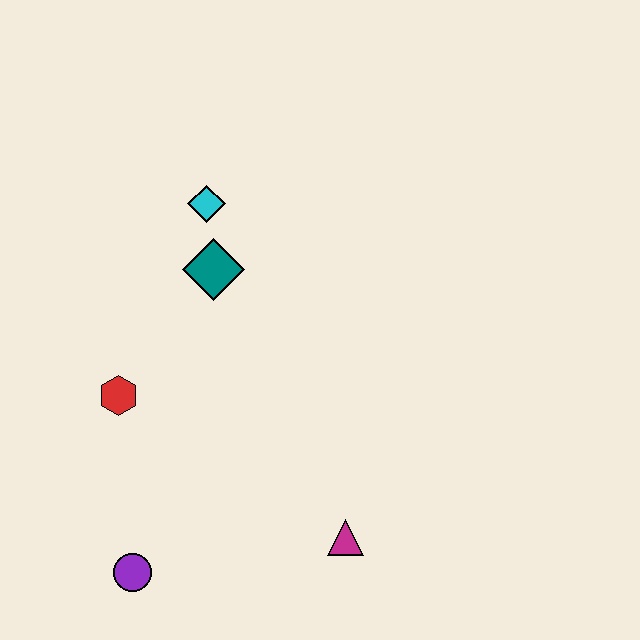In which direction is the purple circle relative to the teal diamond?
The purple circle is below the teal diamond.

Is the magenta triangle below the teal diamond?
Yes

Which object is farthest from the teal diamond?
The purple circle is farthest from the teal diamond.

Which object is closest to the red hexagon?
The teal diamond is closest to the red hexagon.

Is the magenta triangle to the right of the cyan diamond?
Yes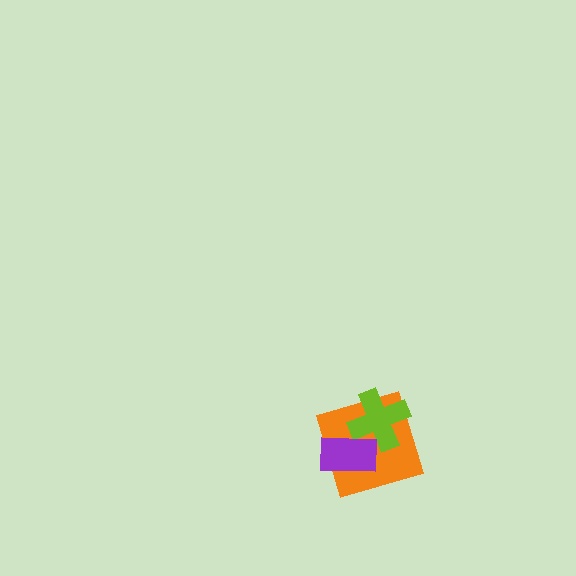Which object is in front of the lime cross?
The purple rectangle is in front of the lime cross.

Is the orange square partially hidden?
Yes, it is partially covered by another shape.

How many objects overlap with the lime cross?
2 objects overlap with the lime cross.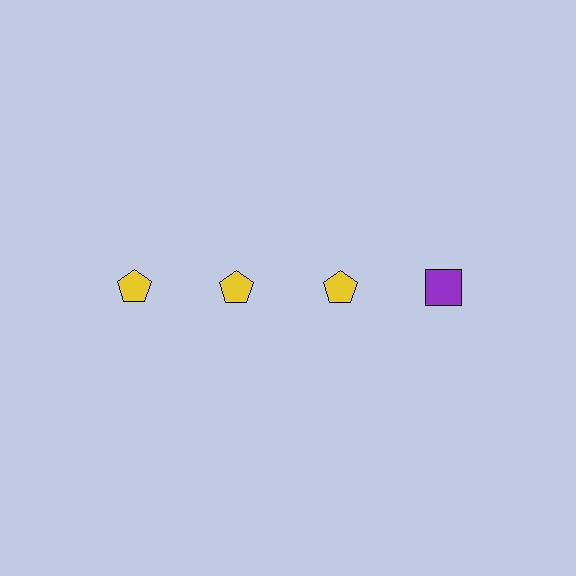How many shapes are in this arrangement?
There are 4 shapes arranged in a grid pattern.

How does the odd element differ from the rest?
It differs in both color (purple instead of yellow) and shape (square instead of pentagon).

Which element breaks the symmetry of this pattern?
The purple square in the top row, second from right column breaks the symmetry. All other shapes are yellow pentagons.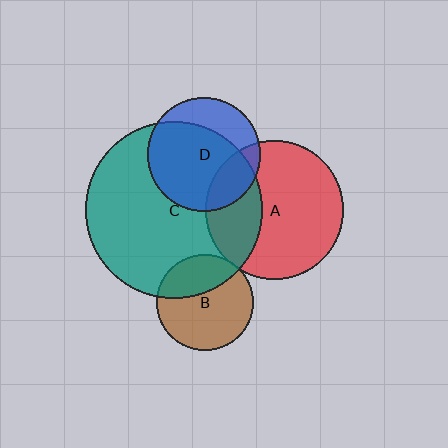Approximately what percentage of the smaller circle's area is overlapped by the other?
Approximately 5%.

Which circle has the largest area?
Circle C (teal).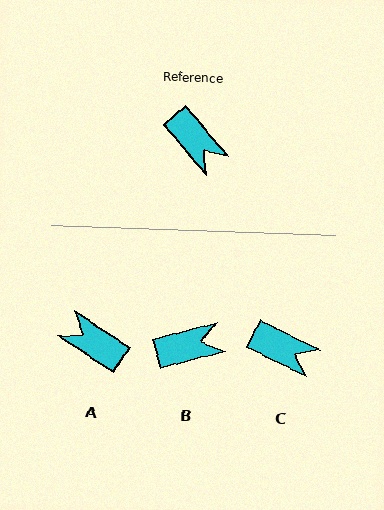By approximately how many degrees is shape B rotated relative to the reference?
Approximately 64 degrees counter-clockwise.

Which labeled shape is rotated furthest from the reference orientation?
A, about 163 degrees away.